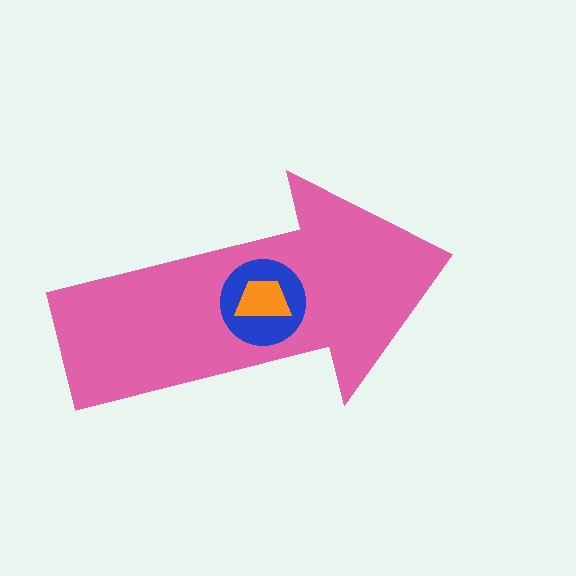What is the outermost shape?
The pink arrow.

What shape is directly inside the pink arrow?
The blue circle.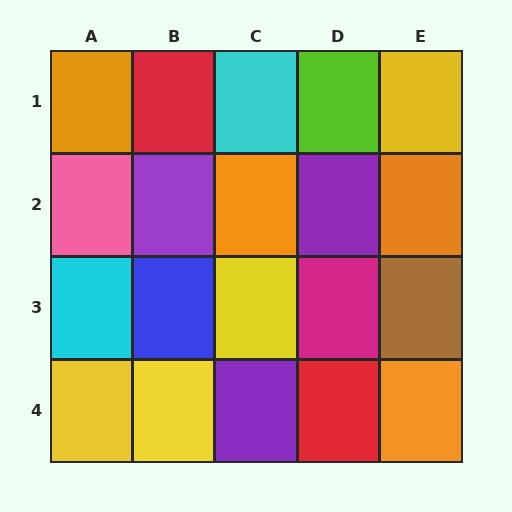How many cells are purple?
3 cells are purple.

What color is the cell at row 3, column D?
Magenta.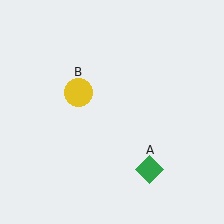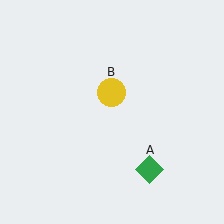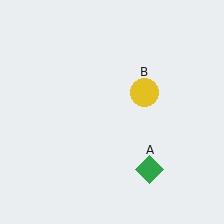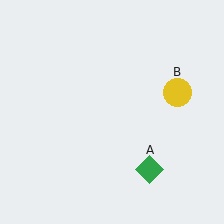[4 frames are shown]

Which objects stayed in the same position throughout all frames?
Green diamond (object A) remained stationary.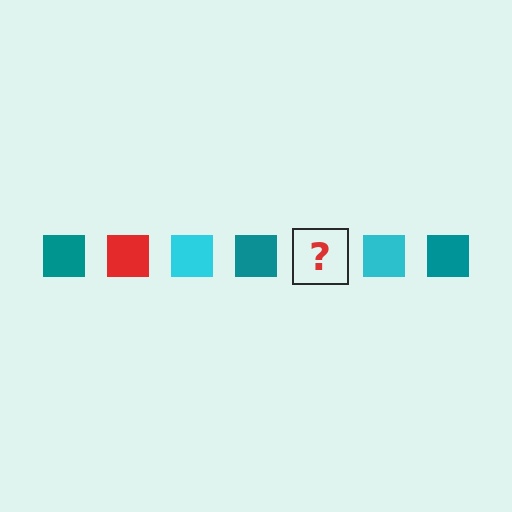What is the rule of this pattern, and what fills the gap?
The rule is that the pattern cycles through teal, red, cyan squares. The gap should be filled with a red square.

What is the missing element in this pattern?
The missing element is a red square.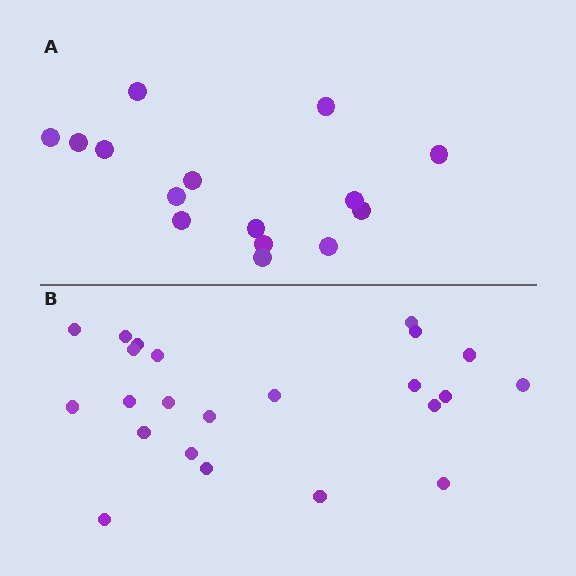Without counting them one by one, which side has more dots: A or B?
Region B (the bottom region) has more dots.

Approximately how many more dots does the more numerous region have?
Region B has roughly 8 or so more dots than region A.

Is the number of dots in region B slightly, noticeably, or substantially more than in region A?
Region B has substantially more. The ratio is roughly 1.5 to 1.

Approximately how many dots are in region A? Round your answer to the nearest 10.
About 20 dots. (The exact count is 15, which rounds to 20.)